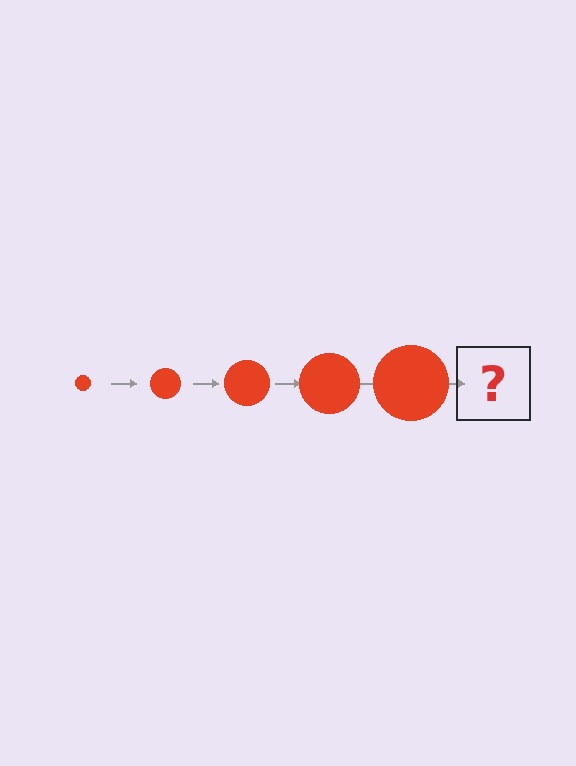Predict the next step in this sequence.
The next step is a red circle, larger than the previous one.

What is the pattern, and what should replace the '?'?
The pattern is that the circle gets progressively larger each step. The '?' should be a red circle, larger than the previous one.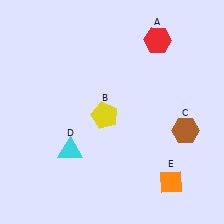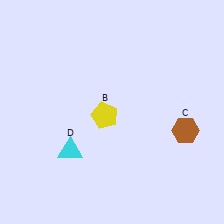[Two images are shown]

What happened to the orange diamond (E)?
The orange diamond (E) was removed in Image 2. It was in the bottom-right area of Image 1.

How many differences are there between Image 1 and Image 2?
There are 2 differences between the two images.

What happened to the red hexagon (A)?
The red hexagon (A) was removed in Image 2. It was in the top-right area of Image 1.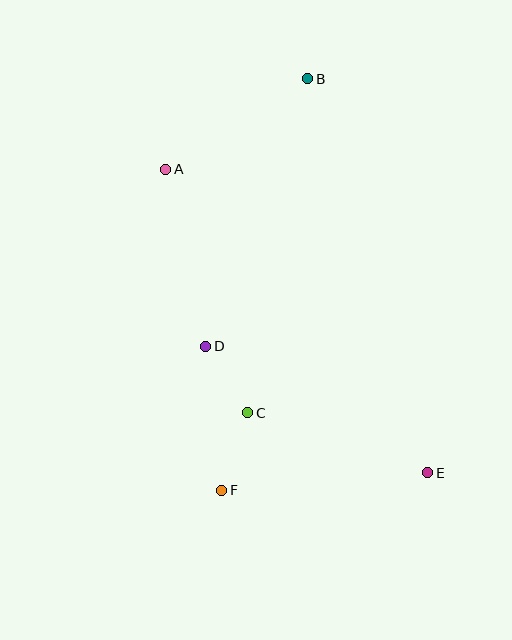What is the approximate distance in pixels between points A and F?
The distance between A and F is approximately 326 pixels.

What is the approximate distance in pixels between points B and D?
The distance between B and D is approximately 286 pixels.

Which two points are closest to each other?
Points C and D are closest to each other.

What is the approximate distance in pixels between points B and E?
The distance between B and E is approximately 412 pixels.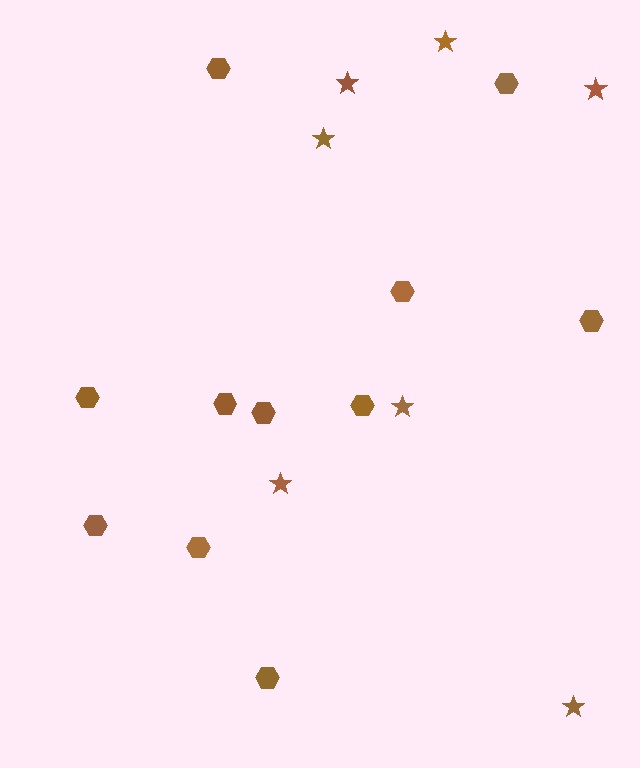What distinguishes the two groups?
There are 2 groups: one group of hexagons (11) and one group of stars (7).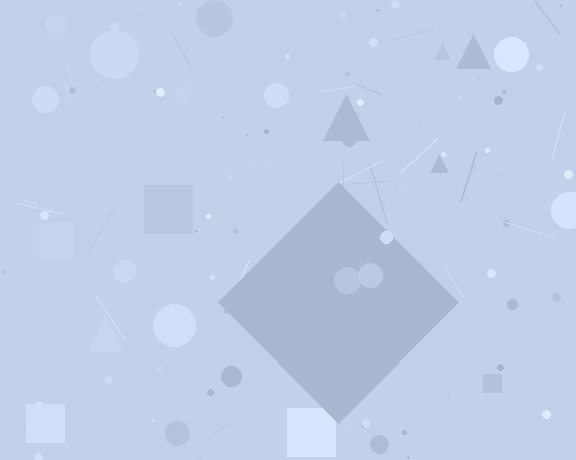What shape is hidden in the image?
A diamond is hidden in the image.